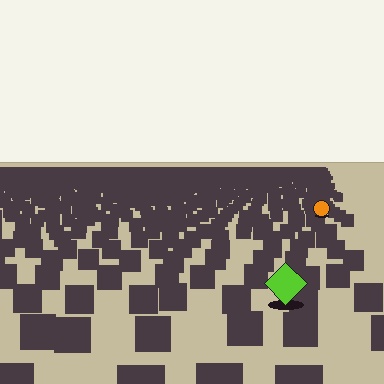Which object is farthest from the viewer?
The orange circle is farthest from the viewer. It appears smaller and the ground texture around it is denser.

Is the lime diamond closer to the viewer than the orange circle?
Yes. The lime diamond is closer — you can tell from the texture gradient: the ground texture is coarser near it.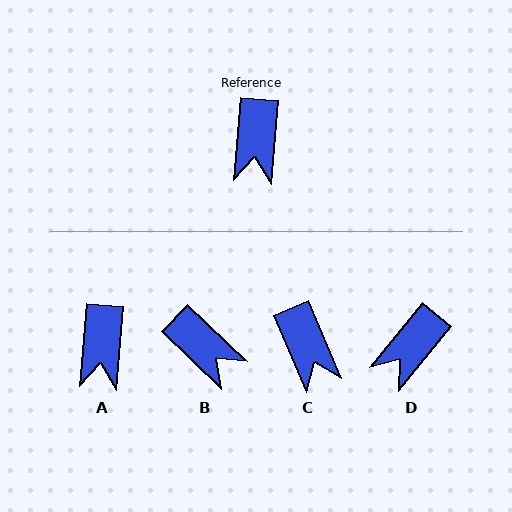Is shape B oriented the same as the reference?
No, it is off by about 51 degrees.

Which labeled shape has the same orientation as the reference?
A.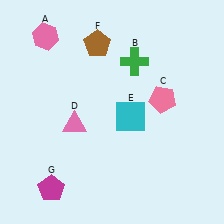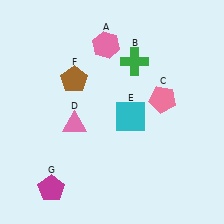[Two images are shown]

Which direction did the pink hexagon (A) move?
The pink hexagon (A) moved right.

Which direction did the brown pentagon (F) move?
The brown pentagon (F) moved down.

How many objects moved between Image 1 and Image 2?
2 objects moved between the two images.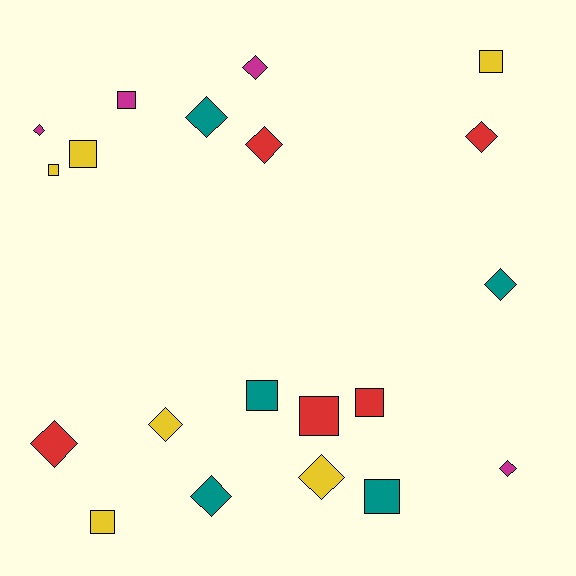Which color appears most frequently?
Yellow, with 6 objects.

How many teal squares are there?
There are 2 teal squares.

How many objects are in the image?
There are 20 objects.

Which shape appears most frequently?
Diamond, with 11 objects.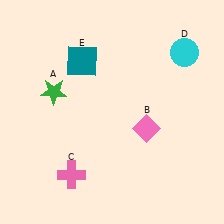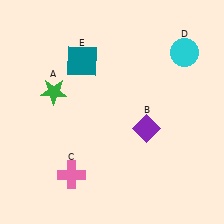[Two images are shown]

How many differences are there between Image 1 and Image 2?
There is 1 difference between the two images.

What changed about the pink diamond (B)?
In Image 1, B is pink. In Image 2, it changed to purple.